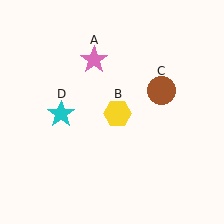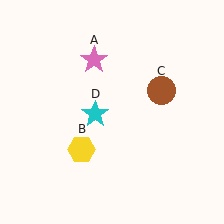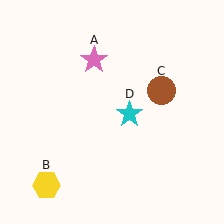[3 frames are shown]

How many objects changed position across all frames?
2 objects changed position: yellow hexagon (object B), cyan star (object D).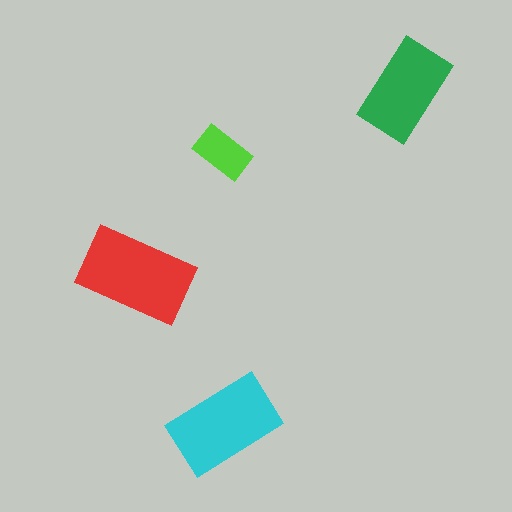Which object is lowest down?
The cyan rectangle is bottommost.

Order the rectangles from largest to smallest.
the red one, the cyan one, the green one, the lime one.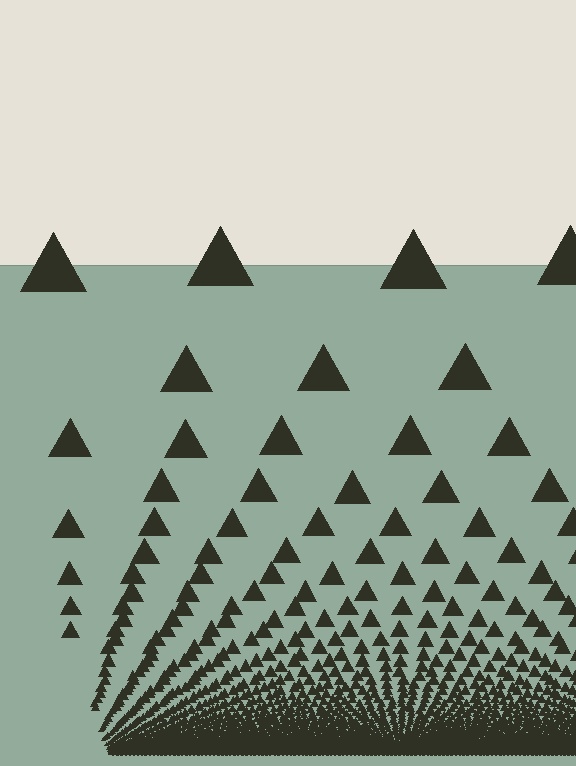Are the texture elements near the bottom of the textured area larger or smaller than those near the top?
Smaller. The gradient is inverted — elements near the bottom are smaller and denser.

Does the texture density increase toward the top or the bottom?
Density increases toward the bottom.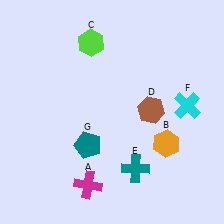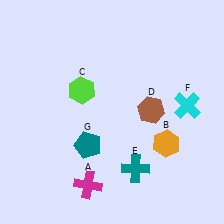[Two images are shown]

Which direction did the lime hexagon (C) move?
The lime hexagon (C) moved down.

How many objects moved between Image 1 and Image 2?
1 object moved between the two images.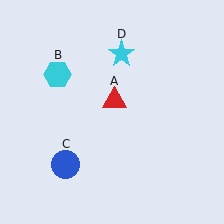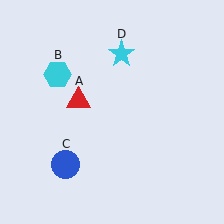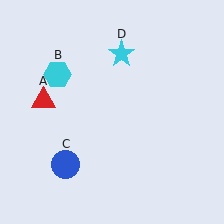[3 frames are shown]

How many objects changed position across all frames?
1 object changed position: red triangle (object A).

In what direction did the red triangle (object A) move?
The red triangle (object A) moved left.